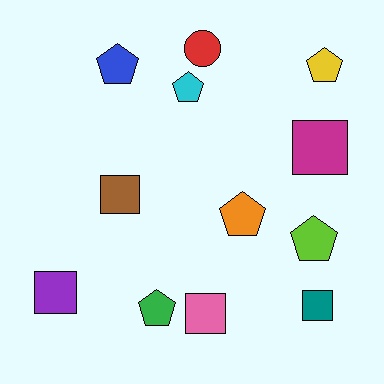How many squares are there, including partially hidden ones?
There are 5 squares.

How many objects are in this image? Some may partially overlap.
There are 12 objects.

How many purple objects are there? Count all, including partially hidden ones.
There is 1 purple object.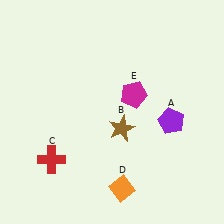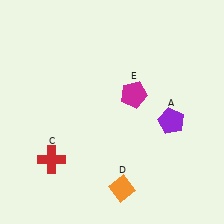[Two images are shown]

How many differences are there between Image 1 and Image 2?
There is 1 difference between the two images.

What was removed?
The brown star (B) was removed in Image 2.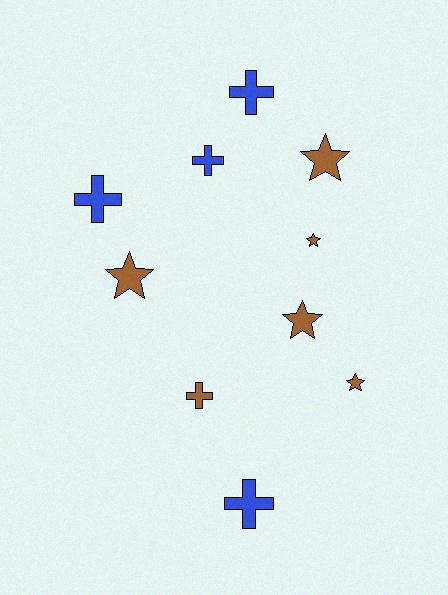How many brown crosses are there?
There is 1 brown cross.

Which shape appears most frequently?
Cross, with 5 objects.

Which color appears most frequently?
Brown, with 6 objects.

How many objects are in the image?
There are 10 objects.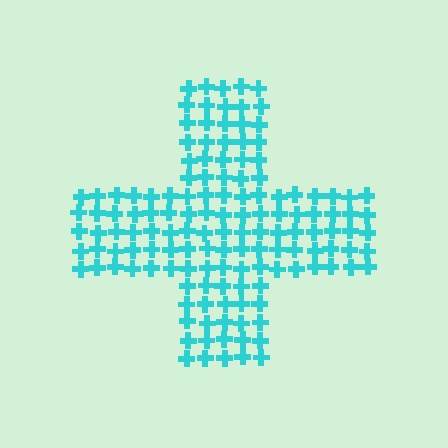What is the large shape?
The large shape is a cross.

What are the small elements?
The small elements are crosses.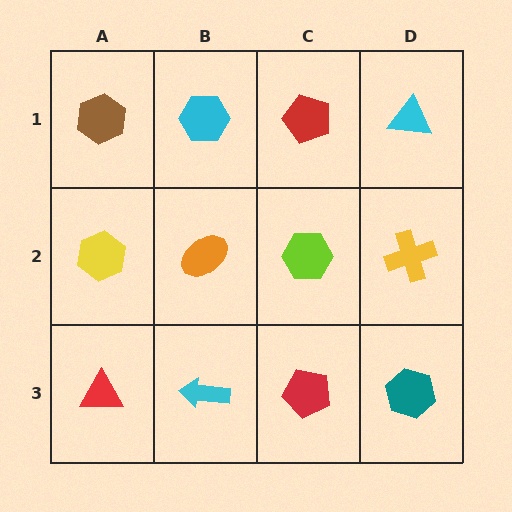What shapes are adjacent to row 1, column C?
A lime hexagon (row 2, column C), a cyan hexagon (row 1, column B), a cyan triangle (row 1, column D).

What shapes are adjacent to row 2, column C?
A red pentagon (row 1, column C), a red pentagon (row 3, column C), an orange ellipse (row 2, column B), a yellow cross (row 2, column D).